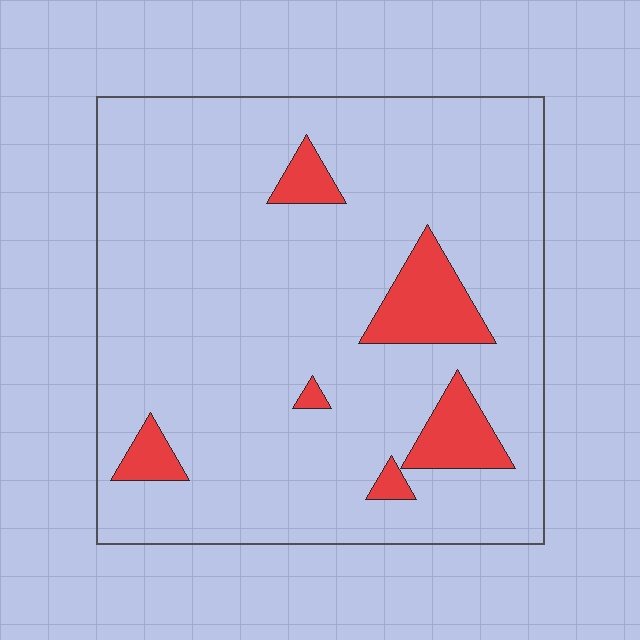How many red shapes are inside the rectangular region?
6.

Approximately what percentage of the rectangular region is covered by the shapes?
Approximately 10%.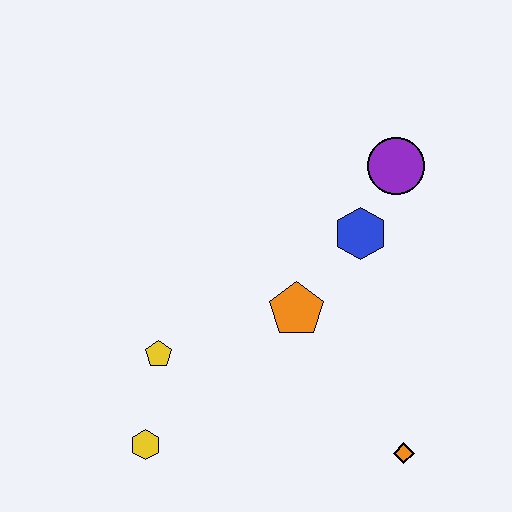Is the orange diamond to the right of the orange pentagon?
Yes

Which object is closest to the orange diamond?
The orange pentagon is closest to the orange diamond.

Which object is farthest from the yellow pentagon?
The purple circle is farthest from the yellow pentagon.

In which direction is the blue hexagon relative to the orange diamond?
The blue hexagon is above the orange diamond.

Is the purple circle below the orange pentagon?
No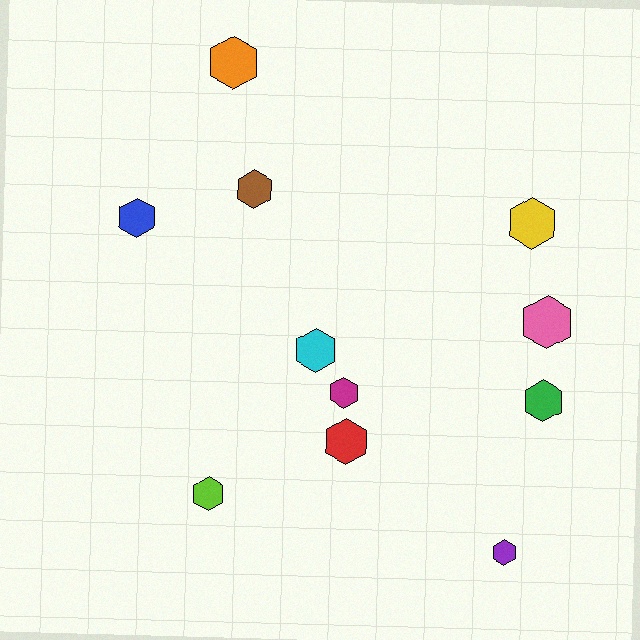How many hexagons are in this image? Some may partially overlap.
There are 11 hexagons.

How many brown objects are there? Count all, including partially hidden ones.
There is 1 brown object.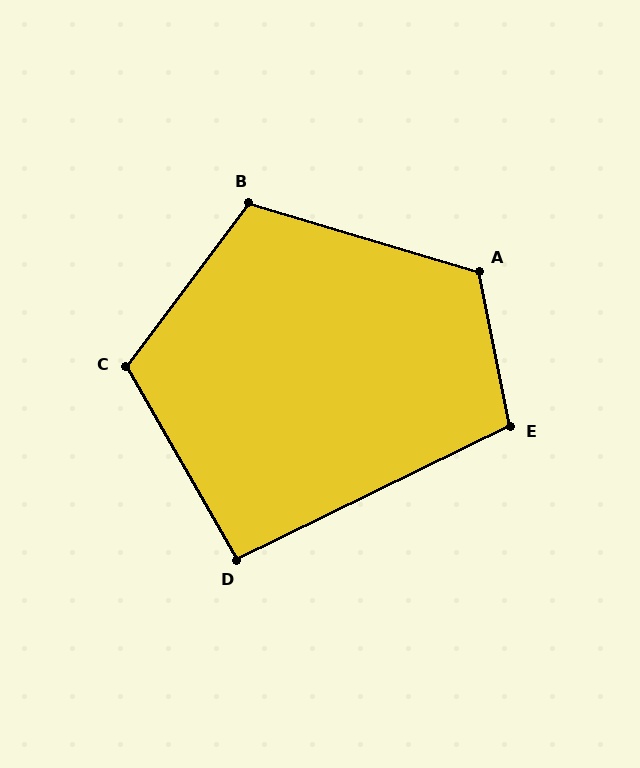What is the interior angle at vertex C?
Approximately 113 degrees (obtuse).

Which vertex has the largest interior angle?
A, at approximately 118 degrees.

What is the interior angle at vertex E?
Approximately 105 degrees (obtuse).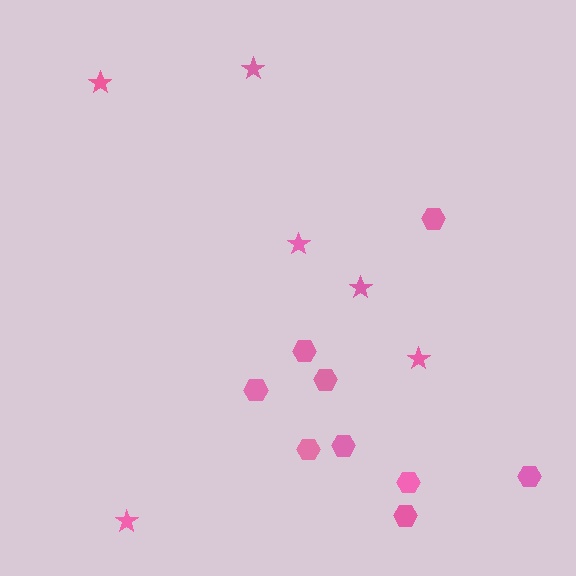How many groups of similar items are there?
There are 2 groups: one group of hexagons (9) and one group of stars (6).